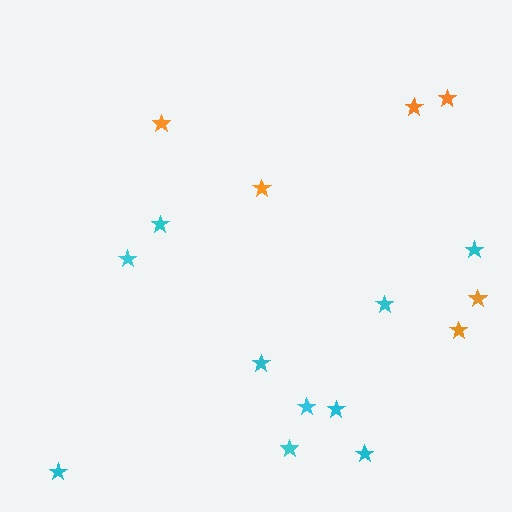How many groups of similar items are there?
There are 2 groups: one group of cyan stars (10) and one group of orange stars (6).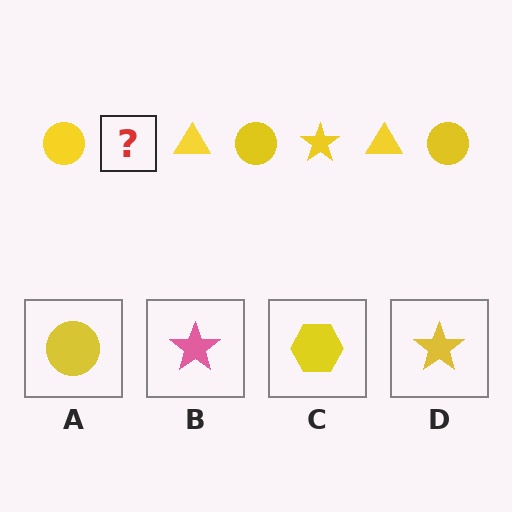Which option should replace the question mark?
Option D.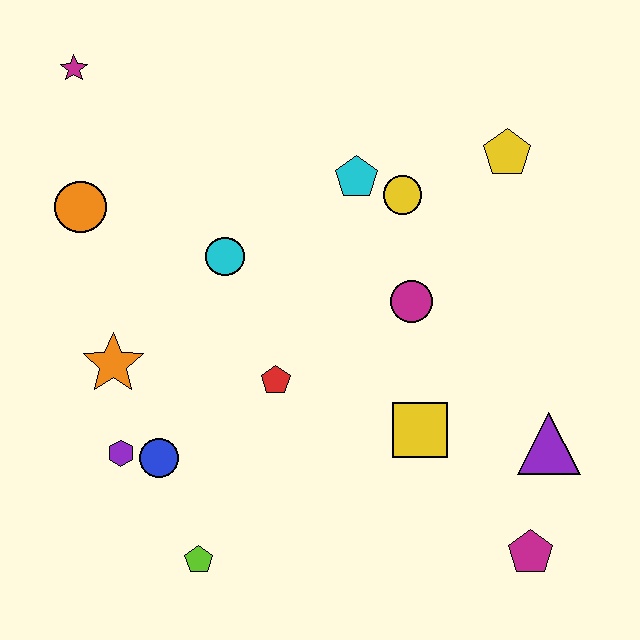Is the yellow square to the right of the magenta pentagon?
No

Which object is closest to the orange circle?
The magenta star is closest to the orange circle.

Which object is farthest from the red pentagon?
The magenta star is farthest from the red pentagon.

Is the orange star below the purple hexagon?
No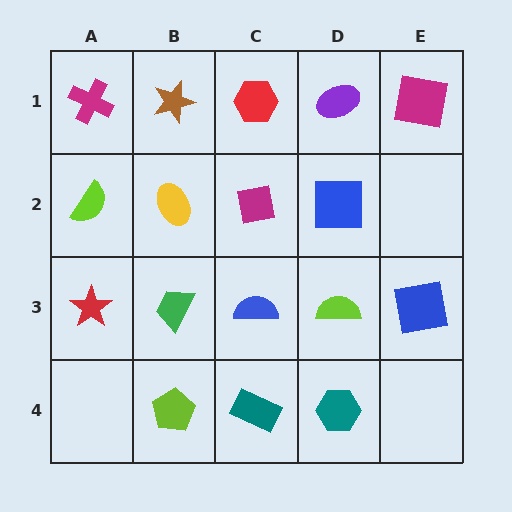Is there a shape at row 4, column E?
No, that cell is empty.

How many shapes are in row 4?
3 shapes.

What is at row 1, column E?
A magenta square.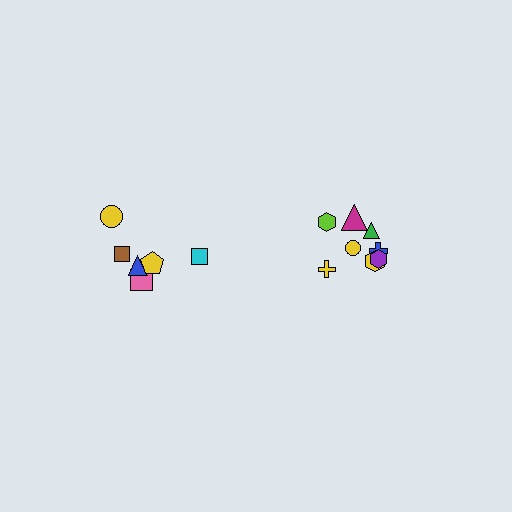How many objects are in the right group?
There are 8 objects.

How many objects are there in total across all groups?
There are 14 objects.